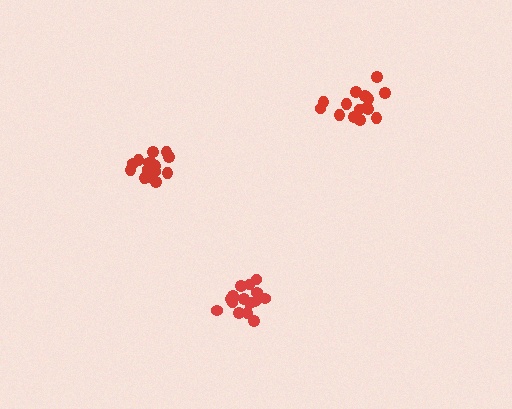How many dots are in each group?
Group 1: 15 dots, Group 2: 16 dots, Group 3: 15 dots (46 total).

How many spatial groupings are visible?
There are 3 spatial groupings.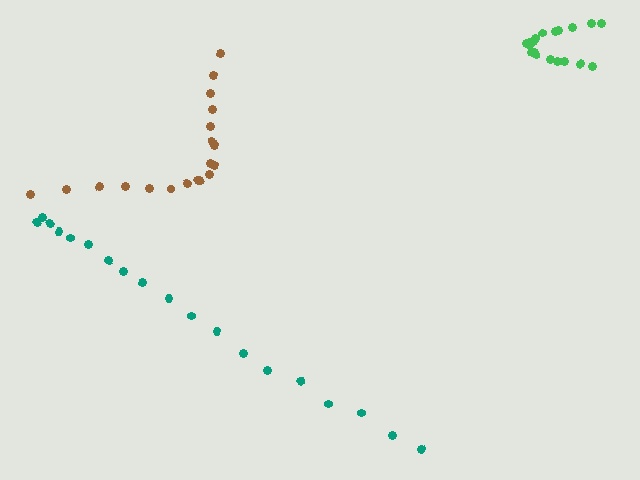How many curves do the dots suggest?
There are 3 distinct paths.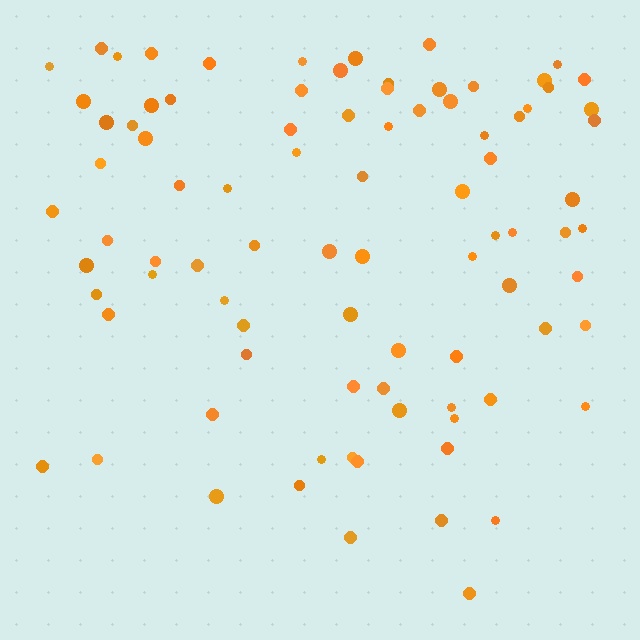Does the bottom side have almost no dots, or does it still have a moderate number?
Still a moderate number, just noticeably fewer than the top.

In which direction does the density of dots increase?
From bottom to top, with the top side densest.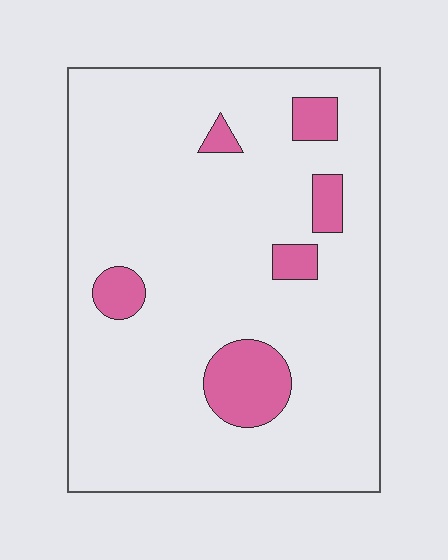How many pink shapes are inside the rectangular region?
6.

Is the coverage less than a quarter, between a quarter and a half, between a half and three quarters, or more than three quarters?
Less than a quarter.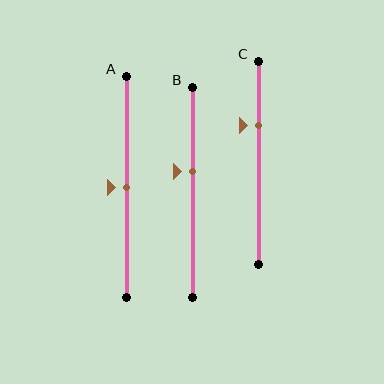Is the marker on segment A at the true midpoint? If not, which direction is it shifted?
Yes, the marker on segment A is at the true midpoint.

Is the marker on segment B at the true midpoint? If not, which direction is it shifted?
No, the marker on segment B is shifted upward by about 10% of the segment length.